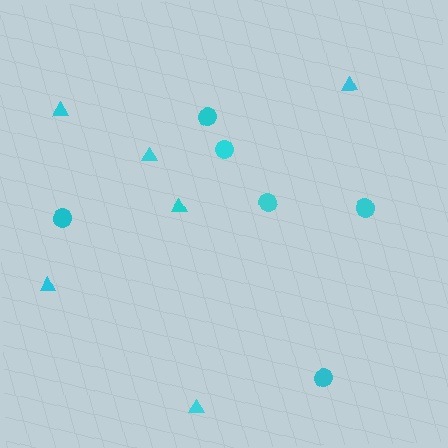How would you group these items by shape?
There are 2 groups: one group of triangles (6) and one group of circles (6).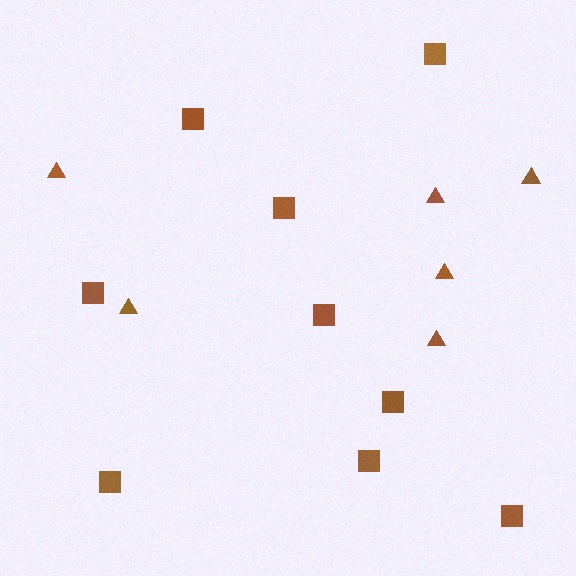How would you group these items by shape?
There are 2 groups: one group of triangles (6) and one group of squares (9).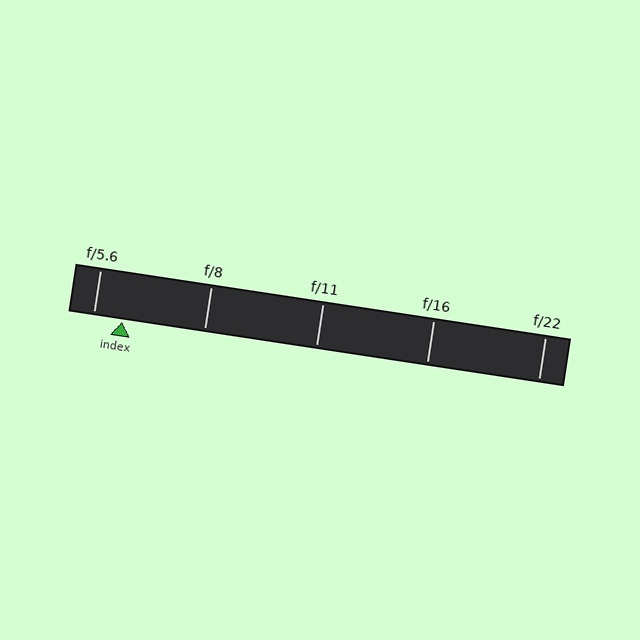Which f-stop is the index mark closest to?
The index mark is closest to f/5.6.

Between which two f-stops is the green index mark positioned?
The index mark is between f/5.6 and f/8.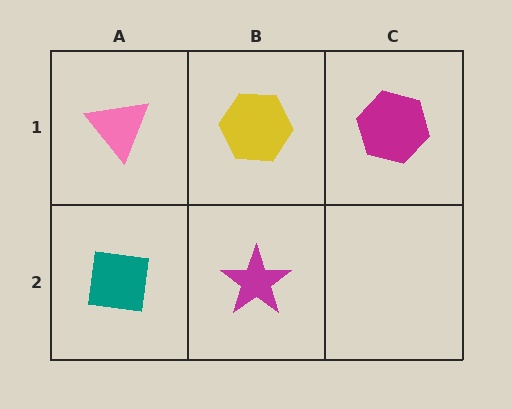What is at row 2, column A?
A teal square.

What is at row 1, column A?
A pink triangle.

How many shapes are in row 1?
3 shapes.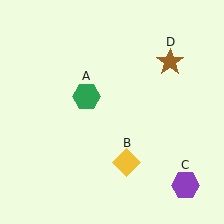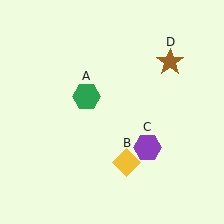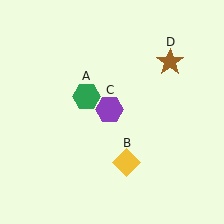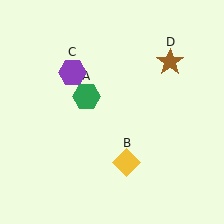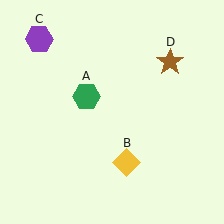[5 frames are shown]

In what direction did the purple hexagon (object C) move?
The purple hexagon (object C) moved up and to the left.